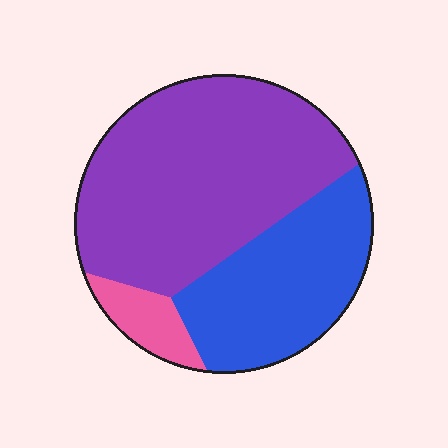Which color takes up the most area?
Purple, at roughly 60%.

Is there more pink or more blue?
Blue.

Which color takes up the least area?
Pink, at roughly 10%.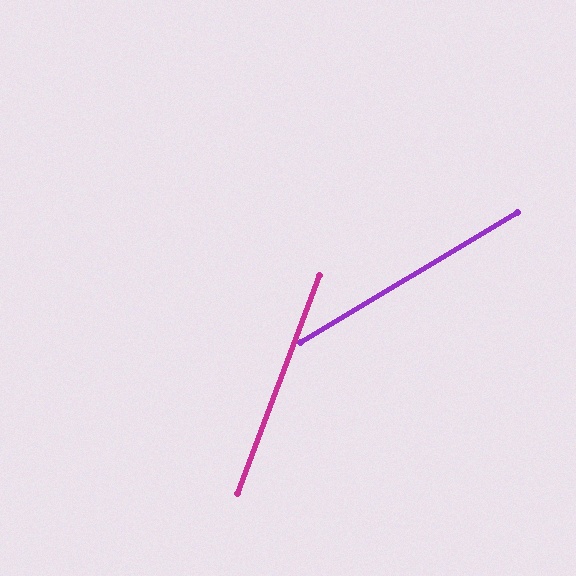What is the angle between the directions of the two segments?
Approximately 39 degrees.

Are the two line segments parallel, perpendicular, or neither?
Neither parallel nor perpendicular — they differ by about 39°.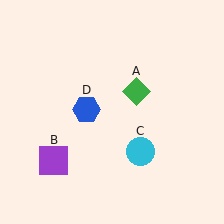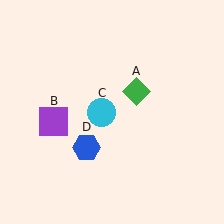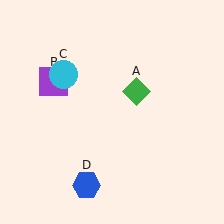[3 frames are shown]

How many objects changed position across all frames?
3 objects changed position: purple square (object B), cyan circle (object C), blue hexagon (object D).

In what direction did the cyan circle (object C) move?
The cyan circle (object C) moved up and to the left.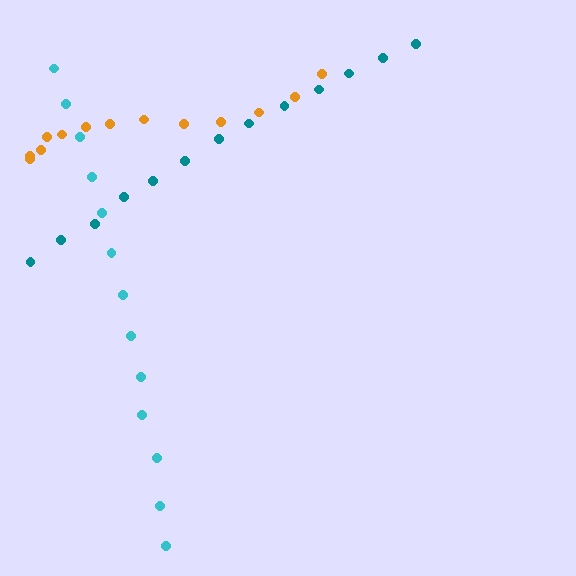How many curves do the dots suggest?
There are 3 distinct paths.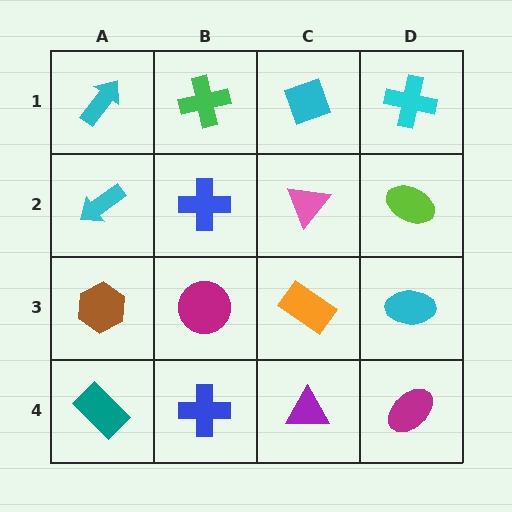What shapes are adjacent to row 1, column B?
A blue cross (row 2, column B), a cyan arrow (row 1, column A), a cyan diamond (row 1, column C).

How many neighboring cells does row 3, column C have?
4.